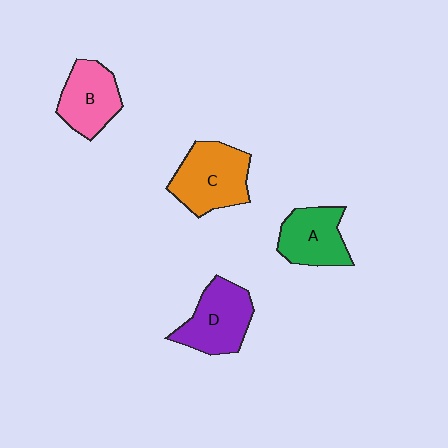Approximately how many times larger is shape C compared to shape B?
Approximately 1.3 times.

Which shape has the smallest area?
Shape B (pink).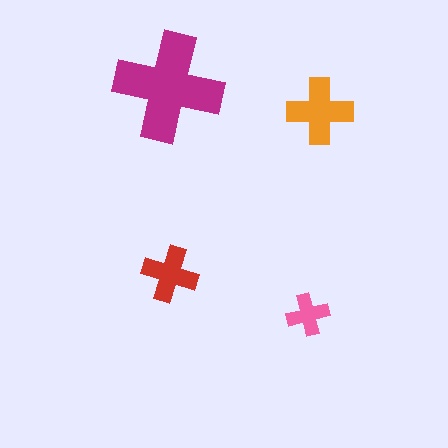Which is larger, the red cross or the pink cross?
The red one.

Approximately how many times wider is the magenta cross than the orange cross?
About 1.5 times wider.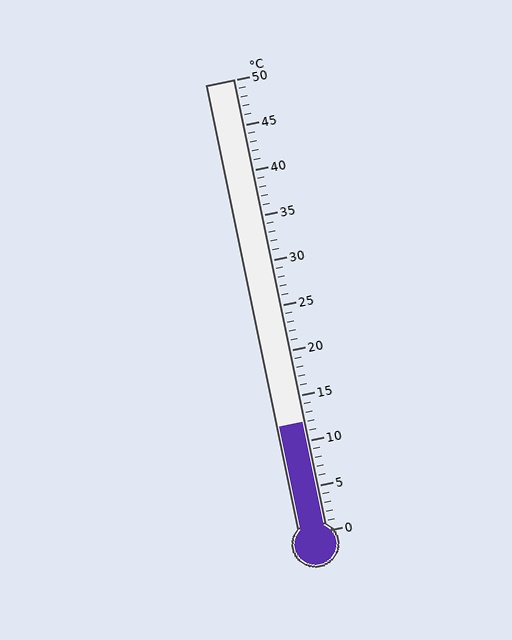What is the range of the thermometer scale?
The thermometer scale ranges from 0°C to 50°C.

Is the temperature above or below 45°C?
The temperature is below 45°C.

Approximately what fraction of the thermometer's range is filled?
The thermometer is filled to approximately 25% of its range.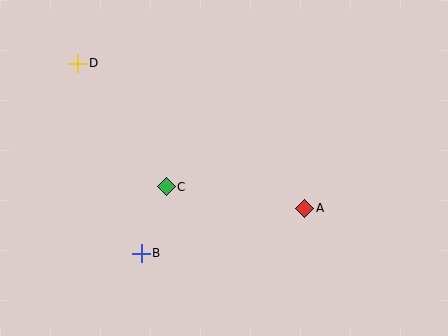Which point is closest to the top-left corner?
Point D is closest to the top-left corner.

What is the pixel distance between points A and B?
The distance between A and B is 170 pixels.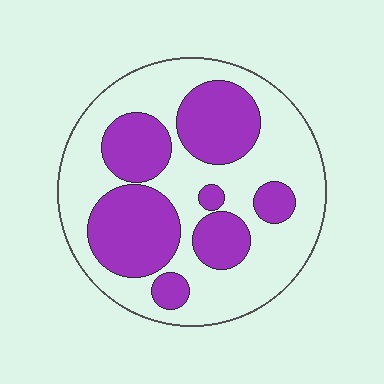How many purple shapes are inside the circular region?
7.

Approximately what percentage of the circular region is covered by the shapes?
Approximately 40%.